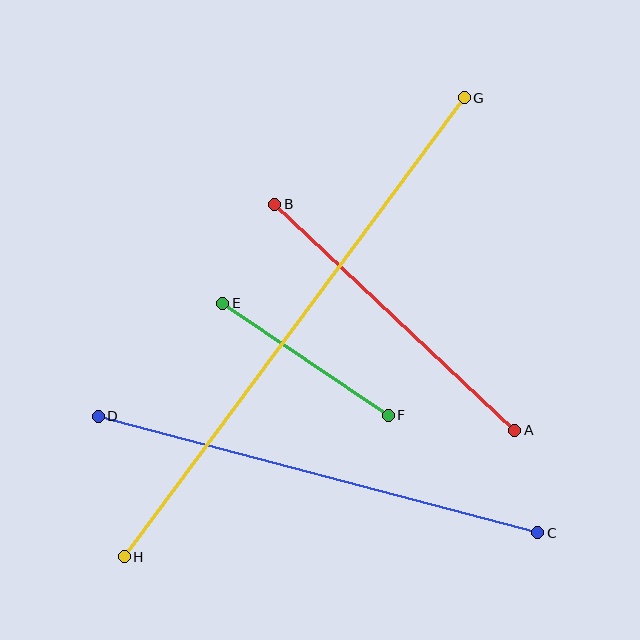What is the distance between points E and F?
The distance is approximately 200 pixels.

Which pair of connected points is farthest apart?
Points G and H are farthest apart.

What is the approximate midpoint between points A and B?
The midpoint is at approximately (395, 317) pixels.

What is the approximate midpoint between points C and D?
The midpoint is at approximately (318, 475) pixels.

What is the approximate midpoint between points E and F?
The midpoint is at approximately (306, 359) pixels.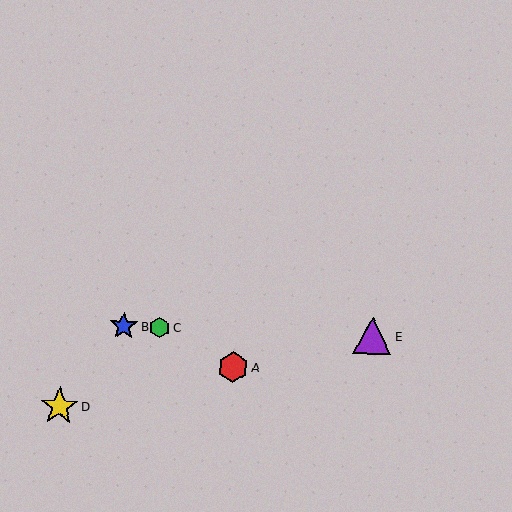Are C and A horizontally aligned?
No, C is at y≈327 and A is at y≈367.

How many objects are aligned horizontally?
3 objects (B, C, E) are aligned horizontally.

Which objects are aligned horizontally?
Objects B, C, E are aligned horizontally.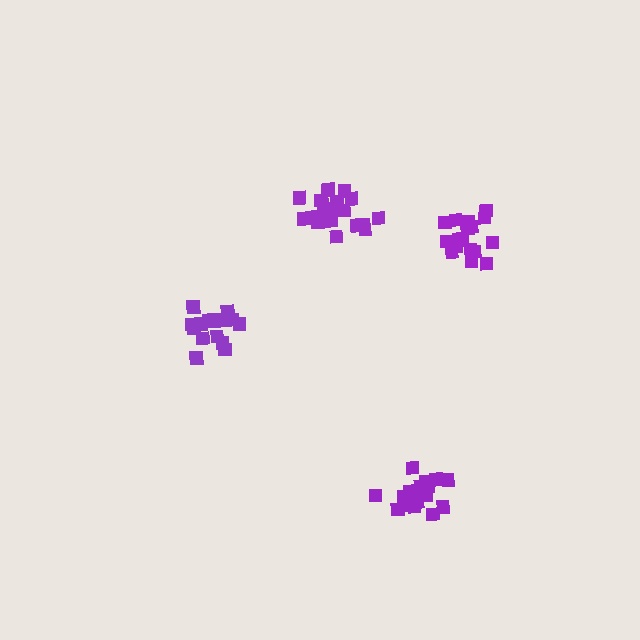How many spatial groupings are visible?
There are 4 spatial groupings.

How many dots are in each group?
Group 1: 20 dots, Group 2: 16 dots, Group 3: 17 dots, Group 4: 20 dots (73 total).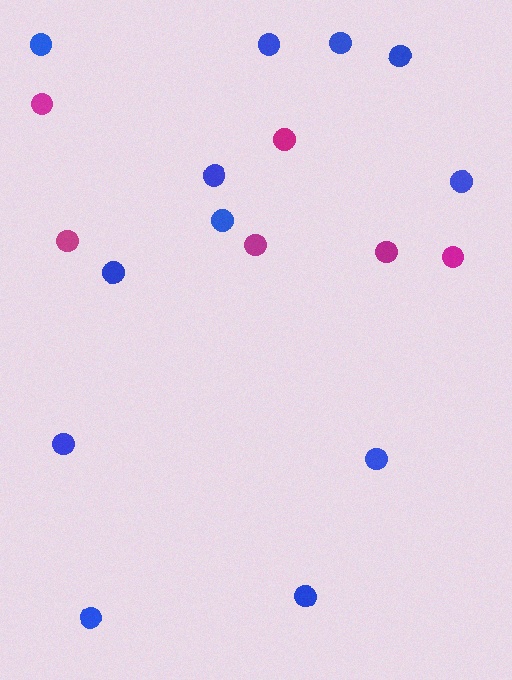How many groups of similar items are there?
There are 2 groups: one group of blue circles (12) and one group of magenta circles (6).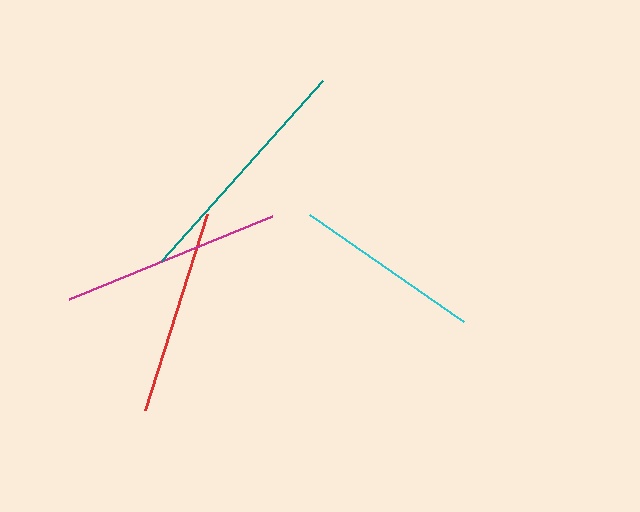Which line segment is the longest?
The teal line is the longest at approximately 242 pixels.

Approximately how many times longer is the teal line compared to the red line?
The teal line is approximately 1.2 times the length of the red line.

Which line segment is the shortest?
The cyan line is the shortest at approximately 188 pixels.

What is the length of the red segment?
The red segment is approximately 206 pixels long.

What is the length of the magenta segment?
The magenta segment is approximately 218 pixels long.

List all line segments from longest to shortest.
From longest to shortest: teal, magenta, red, cyan.